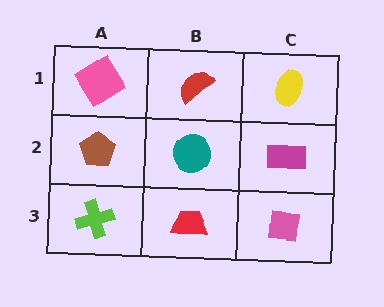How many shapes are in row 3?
3 shapes.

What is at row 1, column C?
A yellow ellipse.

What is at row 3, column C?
A pink square.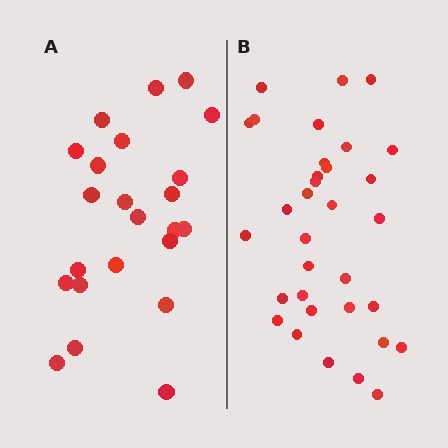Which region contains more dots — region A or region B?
Region B (the right region) has more dots.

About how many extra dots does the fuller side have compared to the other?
Region B has roughly 10 or so more dots than region A.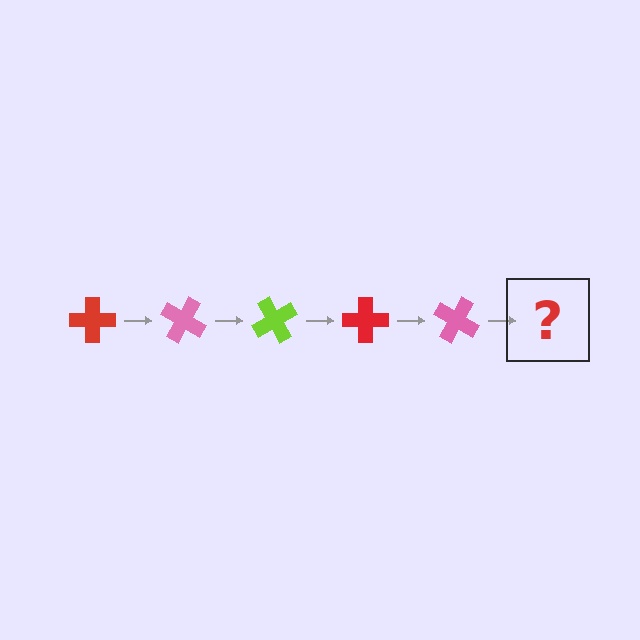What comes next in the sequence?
The next element should be a lime cross, rotated 150 degrees from the start.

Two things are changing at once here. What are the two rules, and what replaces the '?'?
The two rules are that it rotates 30 degrees each step and the color cycles through red, pink, and lime. The '?' should be a lime cross, rotated 150 degrees from the start.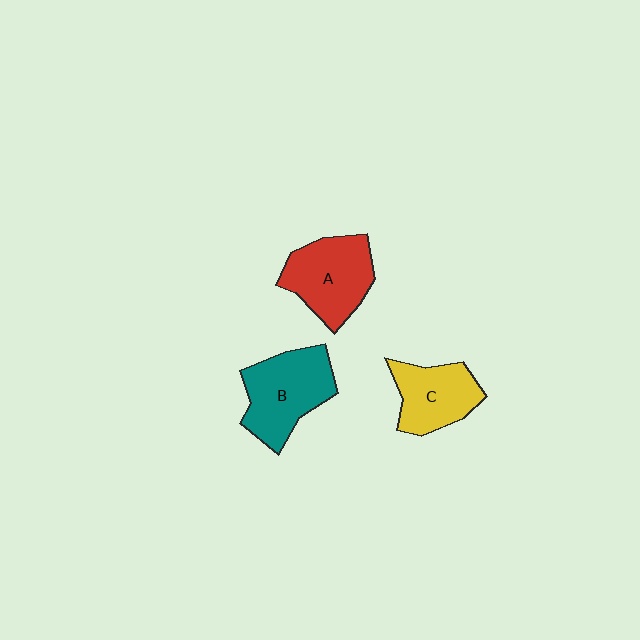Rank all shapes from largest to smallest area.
From largest to smallest: B (teal), A (red), C (yellow).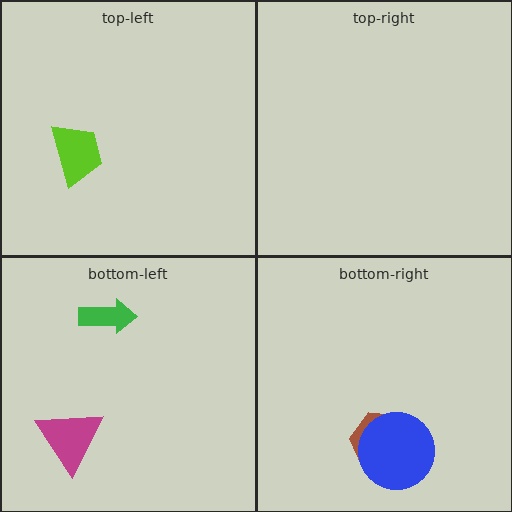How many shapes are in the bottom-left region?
2.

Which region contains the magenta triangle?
The bottom-left region.